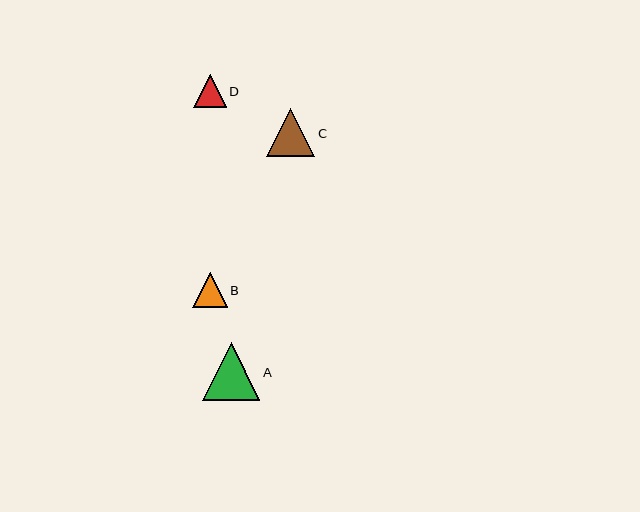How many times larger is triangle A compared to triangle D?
Triangle A is approximately 1.8 times the size of triangle D.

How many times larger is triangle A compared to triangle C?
Triangle A is approximately 1.2 times the size of triangle C.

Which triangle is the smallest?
Triangle D is the smallest with a size of approximately 33 pixels.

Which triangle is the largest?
Triangle A is the largest with a size of approximately 57 pixels.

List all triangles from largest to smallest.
From largest to smallest: A, C, B, D.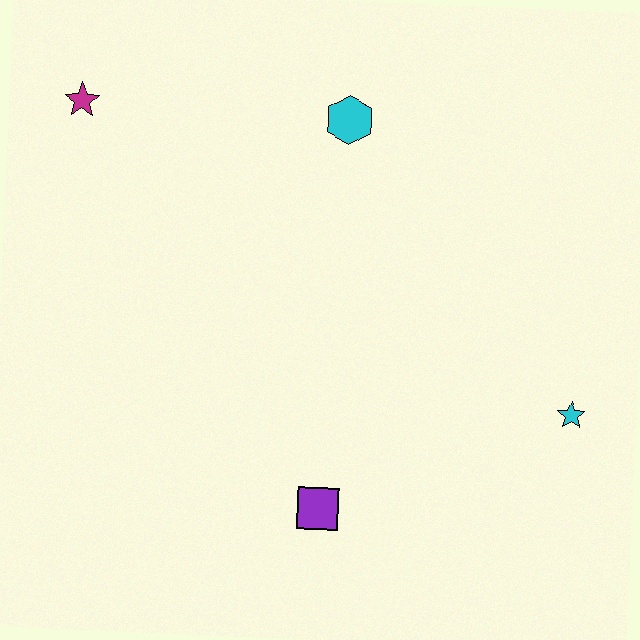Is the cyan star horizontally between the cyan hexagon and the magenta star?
No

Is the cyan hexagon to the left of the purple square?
No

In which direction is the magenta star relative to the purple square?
The magenta star is above the purple square.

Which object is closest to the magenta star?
The cyan hexagon is closest to the magenta star.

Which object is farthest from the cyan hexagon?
The purple square is farthest from the cyan hexagon.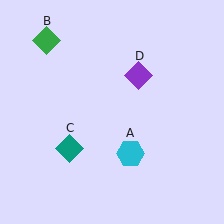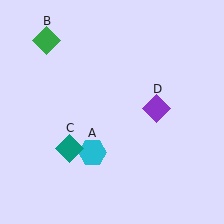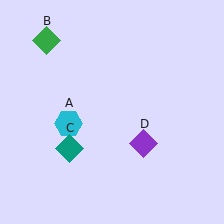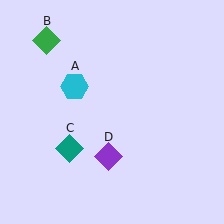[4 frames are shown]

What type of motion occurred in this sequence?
The cyan hexagon (object A), purple diamond (object D) rotated clockwise around the center of the scene.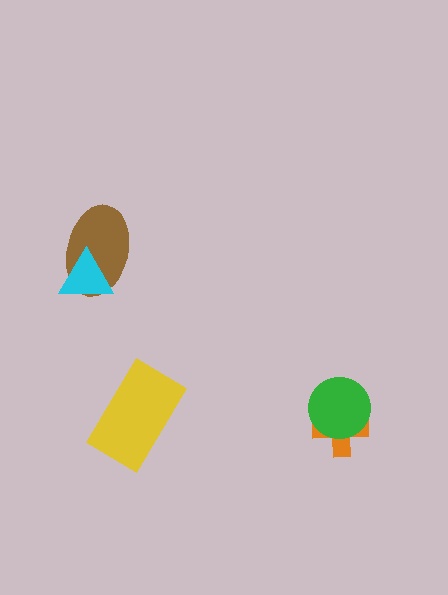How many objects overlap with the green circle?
1 object overlaps with the green circle.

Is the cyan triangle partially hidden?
No, no other shape covers it.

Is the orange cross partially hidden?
Yes, it is partially covered by another shape.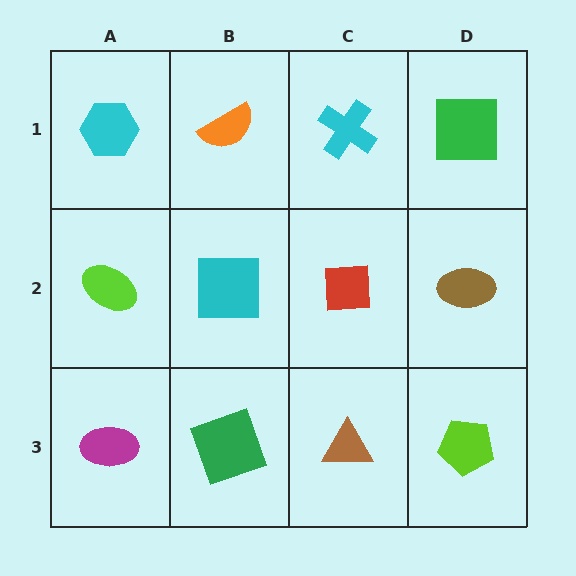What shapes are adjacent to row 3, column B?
A cyan square (row 2, column B), a magenta ellipse (row 3, column A), a brown triangle (row 3, column C).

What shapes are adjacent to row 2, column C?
A cyan cross (row 1, column C), a brown triangle (row 3, column C), a cyan square (row 2, column B), a brown ellipse (row 2, column D).